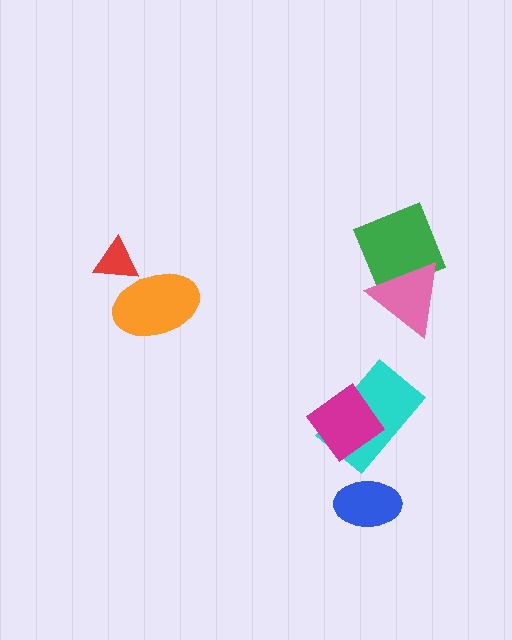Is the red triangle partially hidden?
Yes, it is partially covered by another shape.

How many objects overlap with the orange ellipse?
1 object overlaps with the orange ellipse.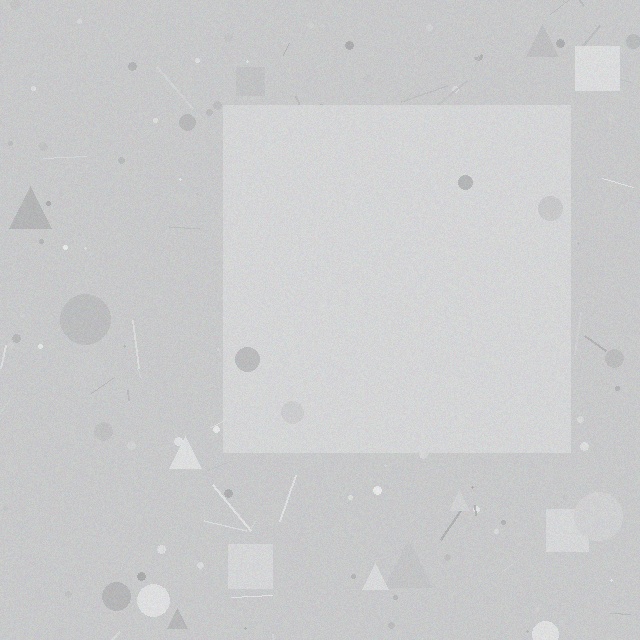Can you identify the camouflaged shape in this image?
The camouflaged shape is a square.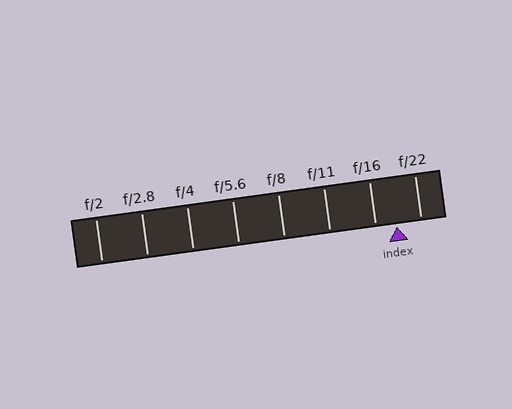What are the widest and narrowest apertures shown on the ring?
The widest aperture shown is f/2 and the narrowest is f/22.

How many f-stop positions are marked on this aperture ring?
There are 8 f-stop positions marked.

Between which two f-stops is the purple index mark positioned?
The index mark is between f/16 and f/22.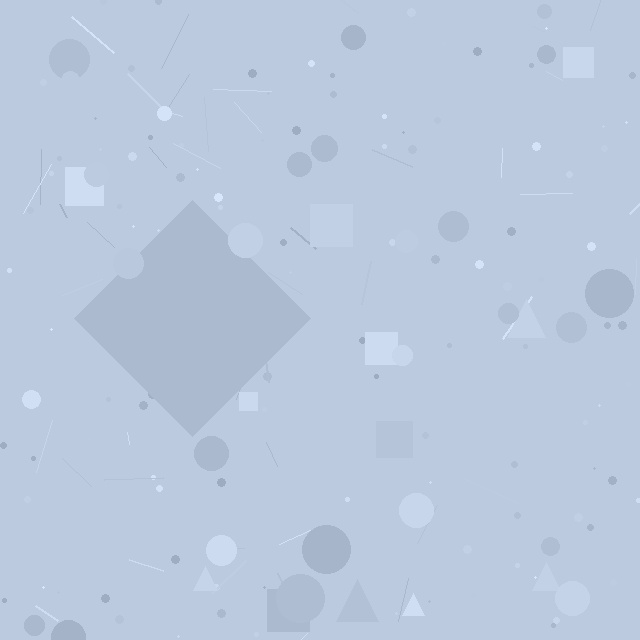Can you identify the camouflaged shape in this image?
The camouflaged shape is a diamond.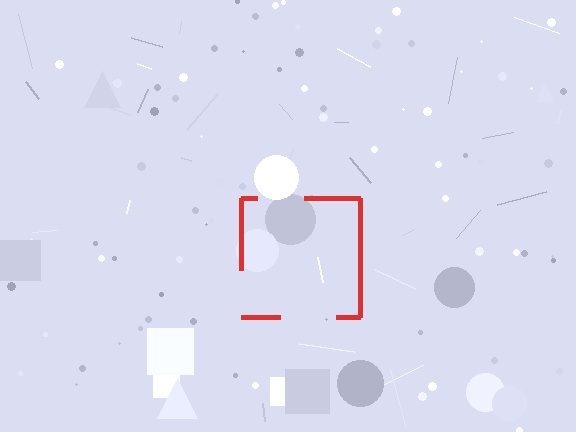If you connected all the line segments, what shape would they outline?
They would outline a square.